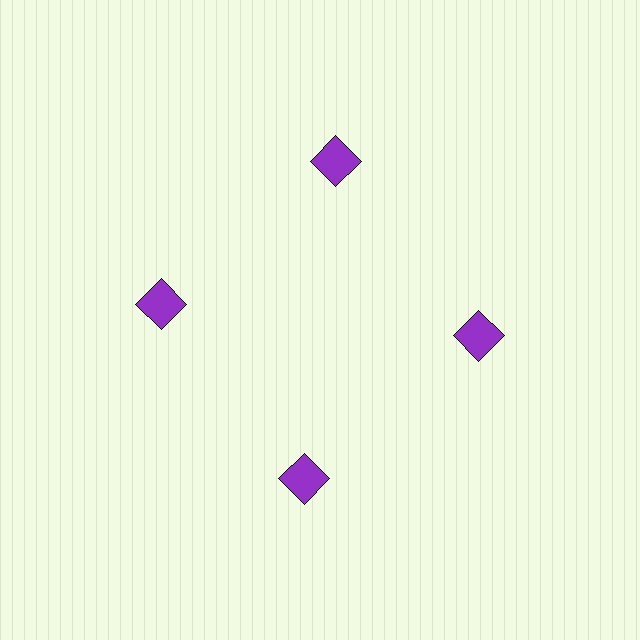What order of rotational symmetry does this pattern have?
This pattern has 4-fold rotational symmetry.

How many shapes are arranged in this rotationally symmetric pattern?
There are 4 shapes, arranged in 4 groups of 1.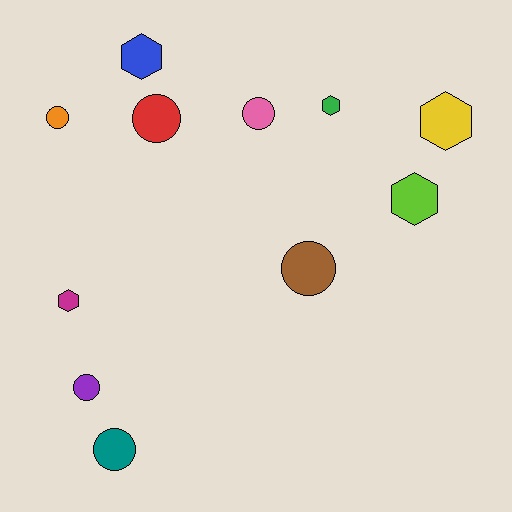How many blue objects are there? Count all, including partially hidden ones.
There is 1 blue object.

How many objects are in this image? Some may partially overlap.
There are 11 objects.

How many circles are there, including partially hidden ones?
There are 6 circles.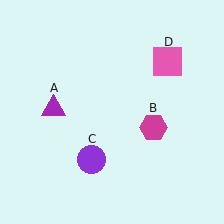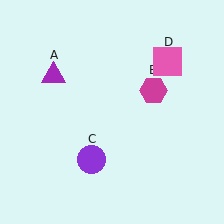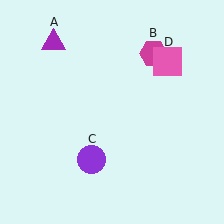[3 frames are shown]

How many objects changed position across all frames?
2 objects changed position: purple triangle (object A), magenta hexagon (object B).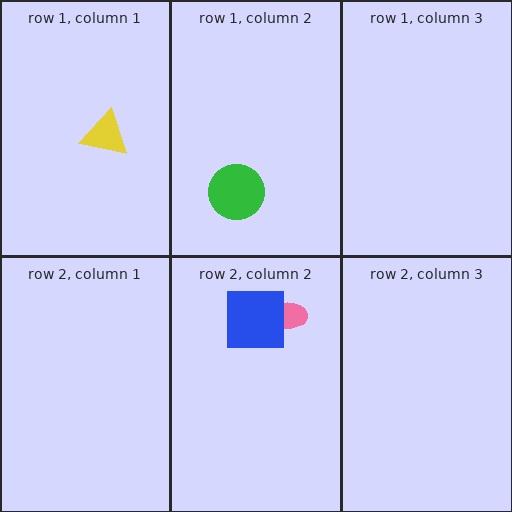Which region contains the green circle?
The row 1, column 2 region.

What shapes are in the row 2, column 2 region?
The pink ellipse, the blue square.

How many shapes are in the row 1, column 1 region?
1.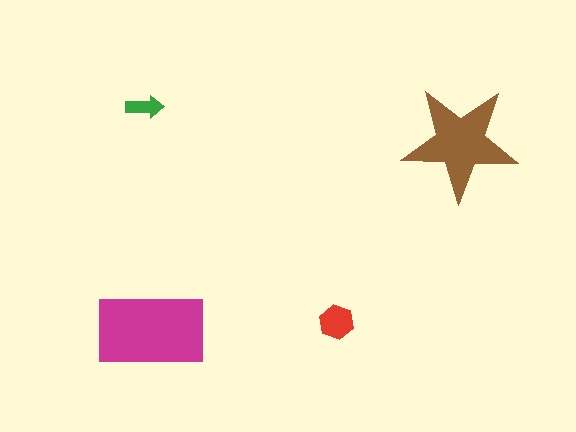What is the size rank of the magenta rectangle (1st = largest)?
1st.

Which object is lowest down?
The magenta rectangle is bottommost.